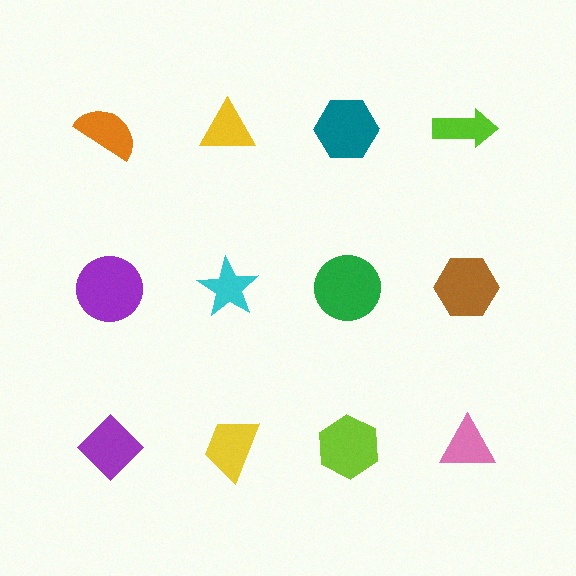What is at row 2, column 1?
A purple circle.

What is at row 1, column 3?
A teal hexagon.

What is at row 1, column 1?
An orange semicircle.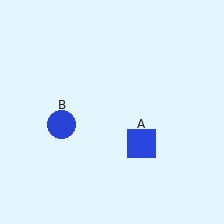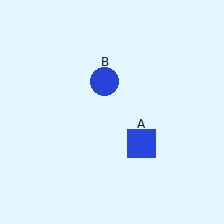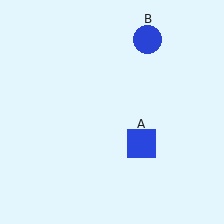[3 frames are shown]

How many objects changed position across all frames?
1 object changed position: blue circle (object B).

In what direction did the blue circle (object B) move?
The blue circle (object B) moved up and to the right.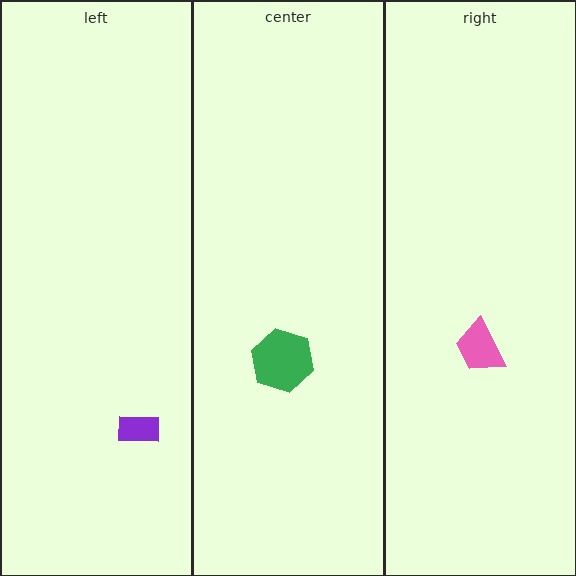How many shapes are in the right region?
1.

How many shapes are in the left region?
1.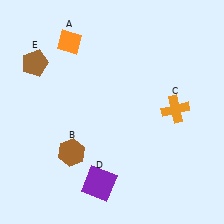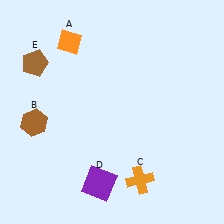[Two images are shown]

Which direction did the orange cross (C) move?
The orange cross (C) moved down.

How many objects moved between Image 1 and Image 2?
2 objects moved between the two images.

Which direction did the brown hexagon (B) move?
The brown hexagon (B) moved left.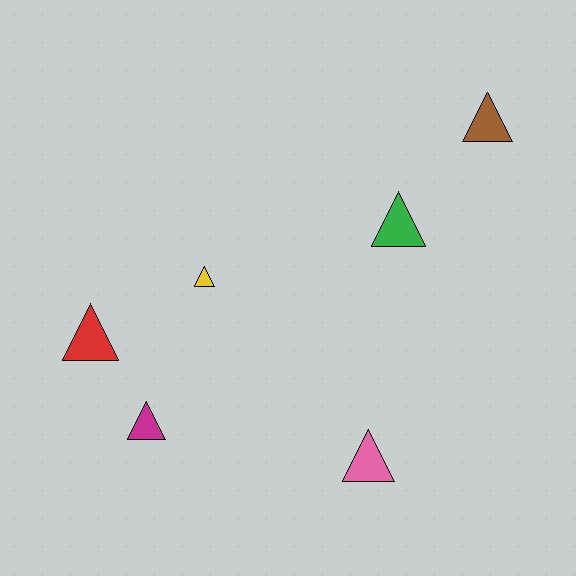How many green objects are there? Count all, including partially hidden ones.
There is 1 green object.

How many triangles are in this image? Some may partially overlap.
There are 6 triangles.